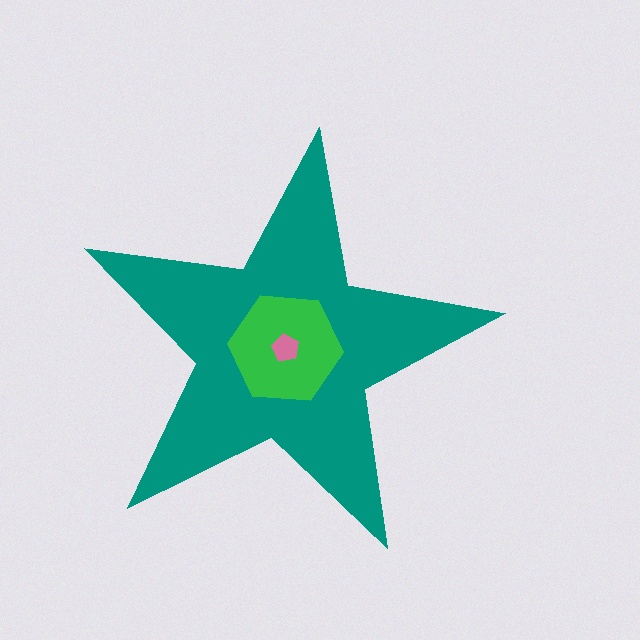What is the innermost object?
The pink pentagon.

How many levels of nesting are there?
3.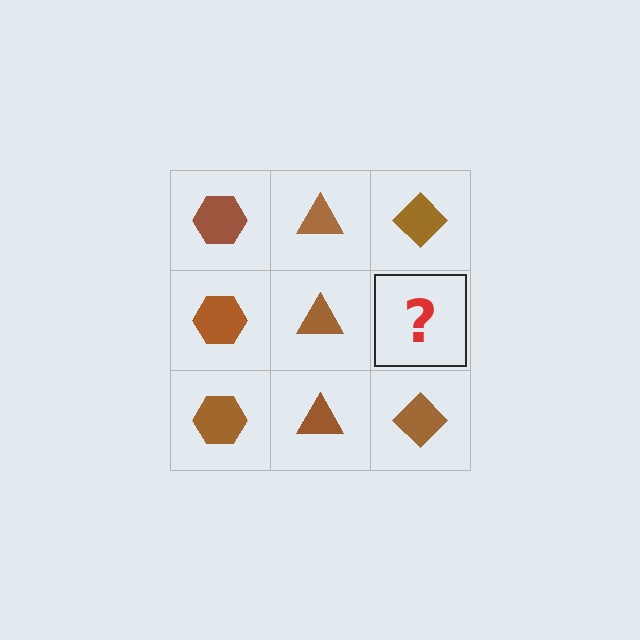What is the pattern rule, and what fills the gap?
The rule is that each column has a consistent shape. The gap should be filled with a brown diamond.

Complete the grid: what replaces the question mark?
The question mark should be replaced with a brown diamond.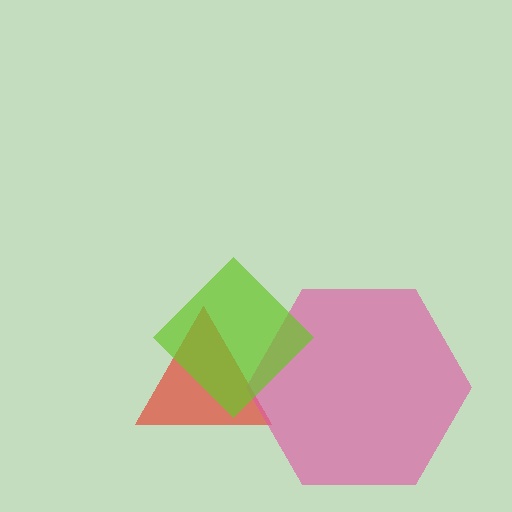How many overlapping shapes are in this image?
There are 3 overlapping shapes in the image.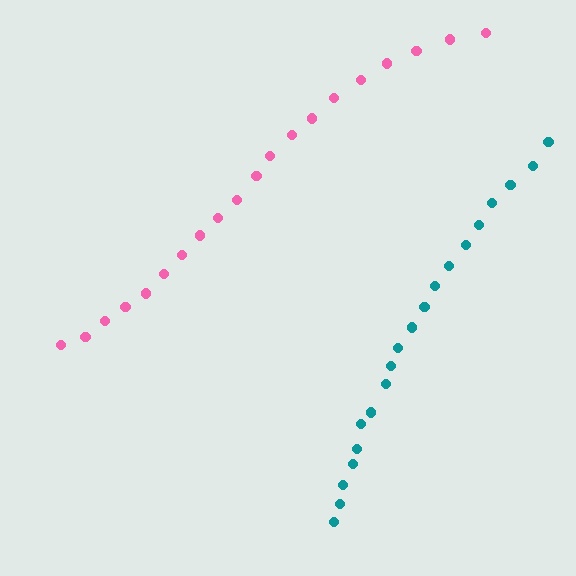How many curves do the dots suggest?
There are 2 distinct paths.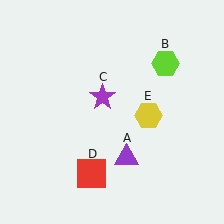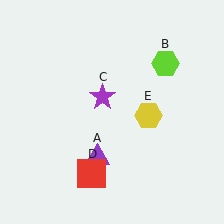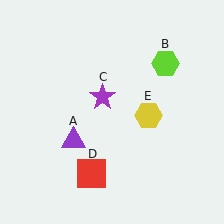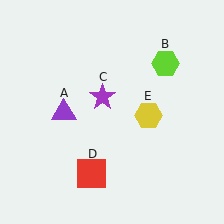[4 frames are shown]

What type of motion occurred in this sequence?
The purple triangle (object A) rotated clockwise around the center of the scene.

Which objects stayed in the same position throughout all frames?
Lime hexagon (object B) and purple star (object C) and red square (object D) and yellow hexagon (object E) remained stationary.